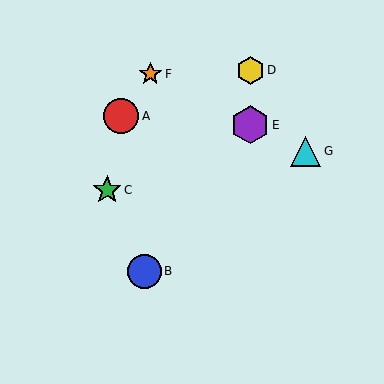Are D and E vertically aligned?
Yes, both are at x≈250.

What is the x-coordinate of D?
Object D is at x≈250.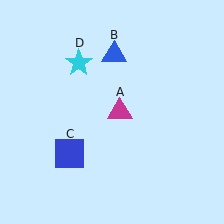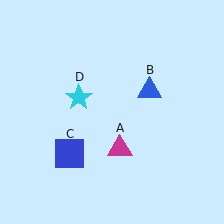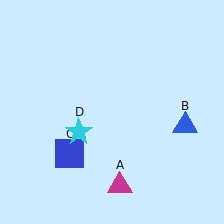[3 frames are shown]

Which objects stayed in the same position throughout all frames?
Blue square (object C) remained stationary.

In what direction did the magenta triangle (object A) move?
The magenta triangle (object A) moved down.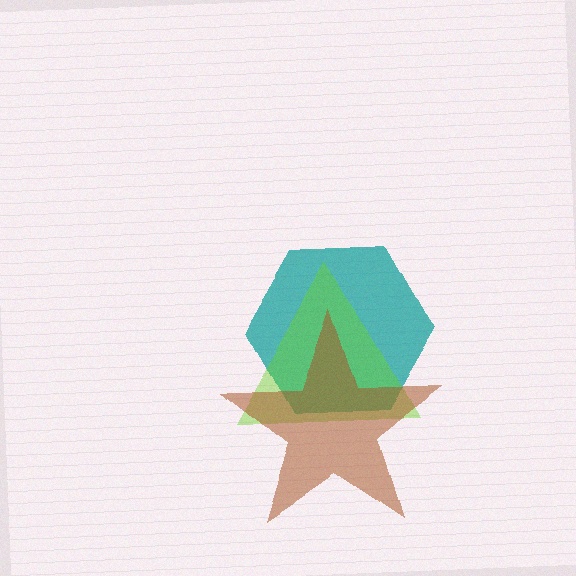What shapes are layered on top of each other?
The layered shapes are: a teal hexagon, a lime triangle, a brown star.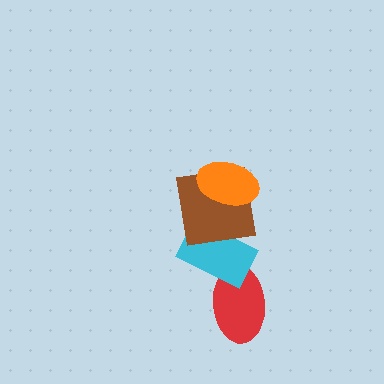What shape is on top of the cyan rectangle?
The brown square is on top of the cyan rectangle.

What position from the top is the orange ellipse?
The orange ellipse is 1st from the top.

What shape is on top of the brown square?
The orange ellipse is on top of the brown square.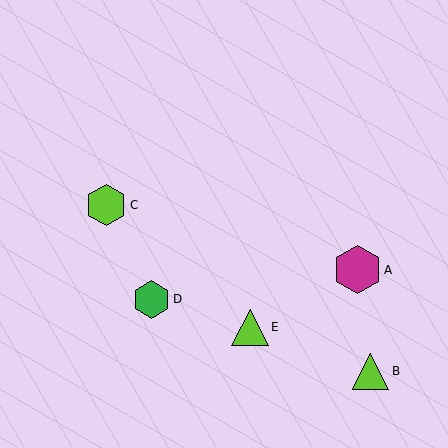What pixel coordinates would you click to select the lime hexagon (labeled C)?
Click at (106, 205) to select the lime hexagon C.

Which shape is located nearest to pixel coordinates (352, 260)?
The magenta hexagon (labeled A) at (357, 270) is nearest to that location.